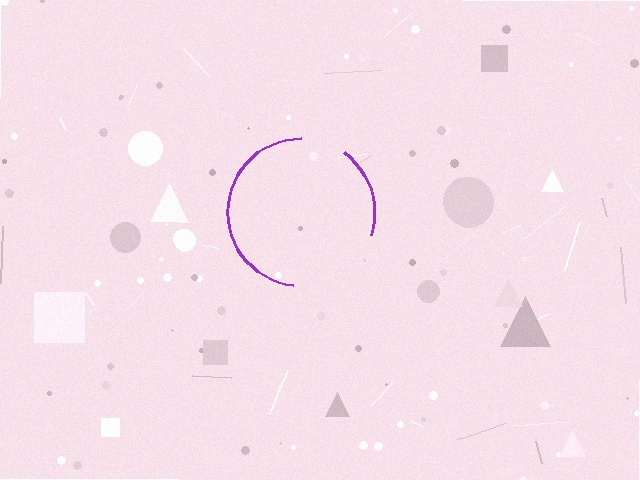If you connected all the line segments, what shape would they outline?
They would outline a circle.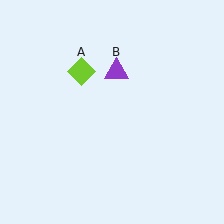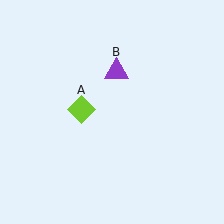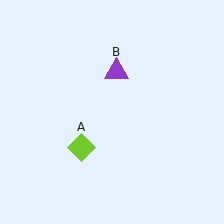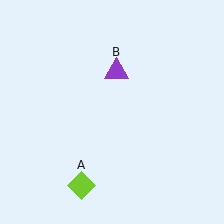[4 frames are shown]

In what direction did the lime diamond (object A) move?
The lime diamond (object A) moved down.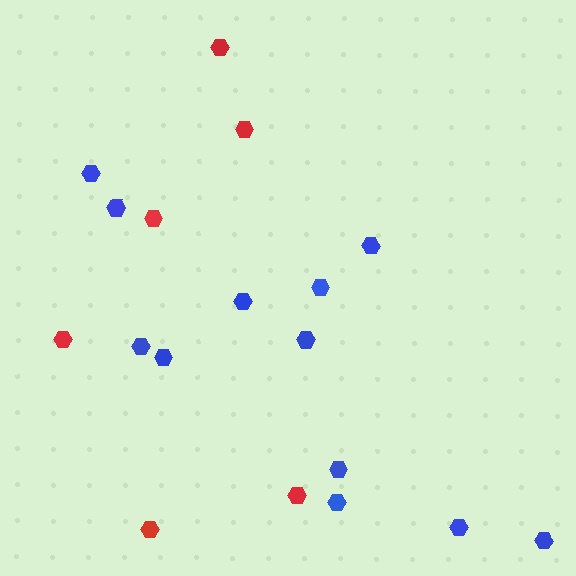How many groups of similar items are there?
There are 2 groups: one group of red hexagons (6) and one group of blue hexagons (12).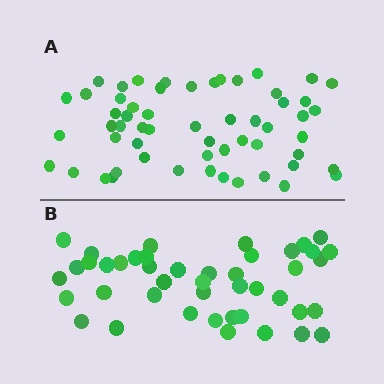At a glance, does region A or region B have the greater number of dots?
Region A (the top region) has more dots.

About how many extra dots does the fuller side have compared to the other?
Region A has approximately 15 more dots than region B.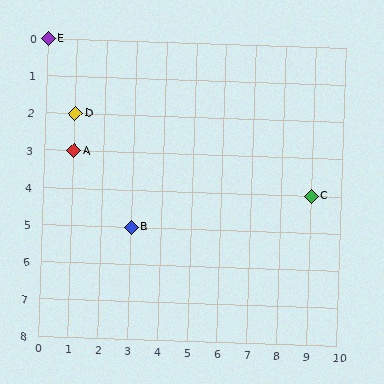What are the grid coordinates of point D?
Point D is at grid coordinates (1, 2).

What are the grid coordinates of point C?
Point C is at grid coordinates (9, 4).